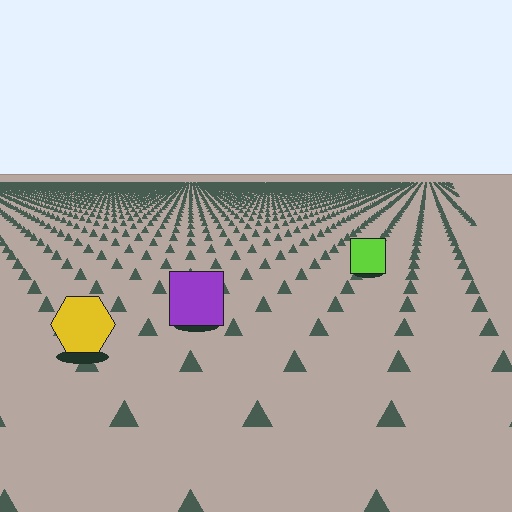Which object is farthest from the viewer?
The lime square is farthest from the viewer. It appears smaller and the ground texture around it is denser.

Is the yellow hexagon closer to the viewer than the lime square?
Yes. The yellow hexagon is closer — you can tell from the texture gradient: the ground texture is coarser near it.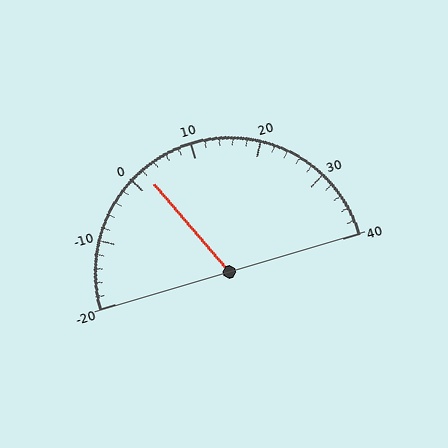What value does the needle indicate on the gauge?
The needle indicates approximately 2.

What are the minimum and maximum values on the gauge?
The gauge ranges from -20 to 40.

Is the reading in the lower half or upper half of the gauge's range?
The reading is in the lower half of the range (-20 to 40).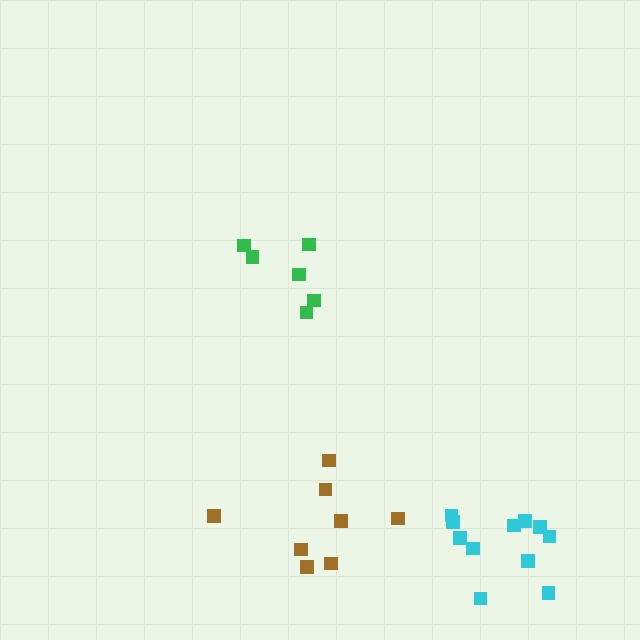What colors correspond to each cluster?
The clusters are colored: green, brown, cyan.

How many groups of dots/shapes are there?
There are 3 groups.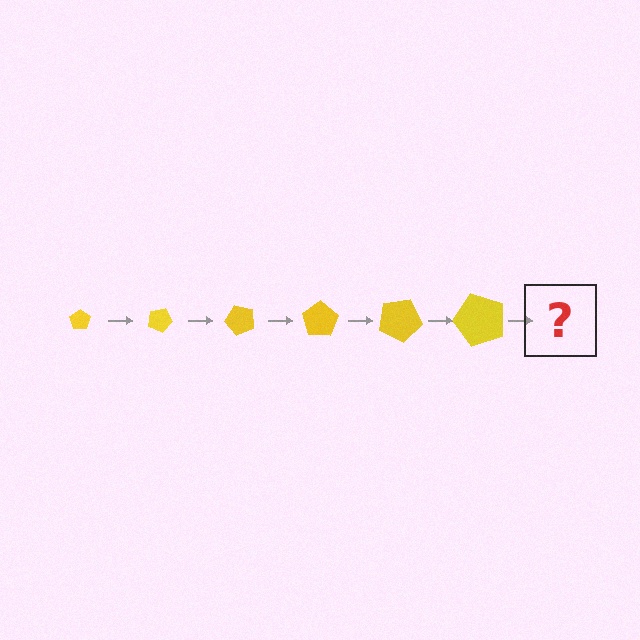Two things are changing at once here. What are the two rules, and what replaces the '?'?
The two rules are that the pentagon grows larger each step and it rotates 25 degrees each step. The '?' should be a pentagon, larger than the previous one and rotated 150 degrees from the start.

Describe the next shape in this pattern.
It should be a pentagon, larger than the previous one and rotated 150 degrees from the start.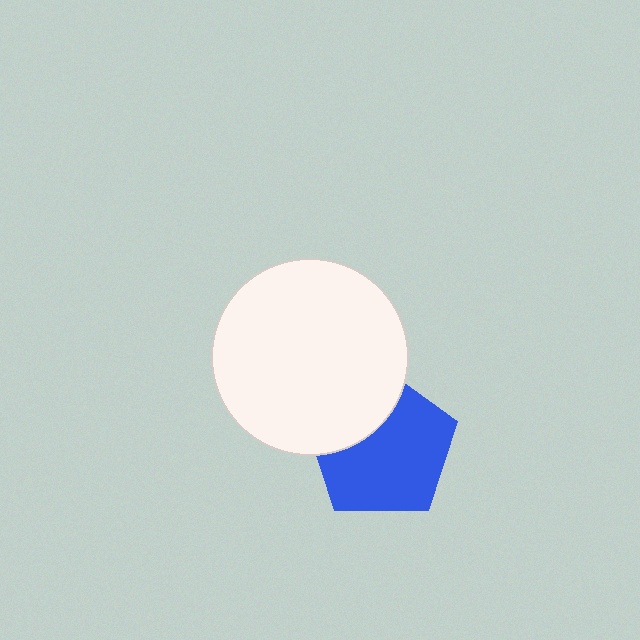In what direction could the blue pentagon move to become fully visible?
The blue pentagon could move toward the lower-right. That would shift it out from behind the white circle entirely.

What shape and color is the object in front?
The object in front is a white circle.